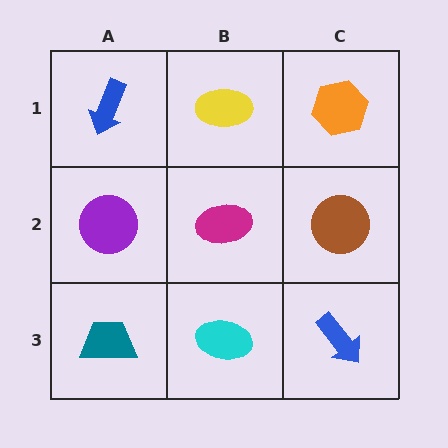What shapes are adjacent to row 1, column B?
A magenta ellipse (row 2, column B), a blue arrow (row 1, column A), an orange hexagon (row 1, column C).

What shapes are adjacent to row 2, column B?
A yellow ellipse (row 1, column B), a cyan ellipse (row 3, column B), a purple circle (row 2, column A), a brown circle (row 2, column C).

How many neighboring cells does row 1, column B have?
3.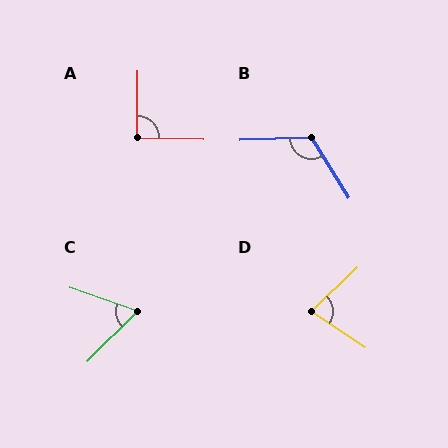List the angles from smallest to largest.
C (64°), D (78°), A (91°), B (119°).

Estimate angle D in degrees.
Approximately 78 degrees.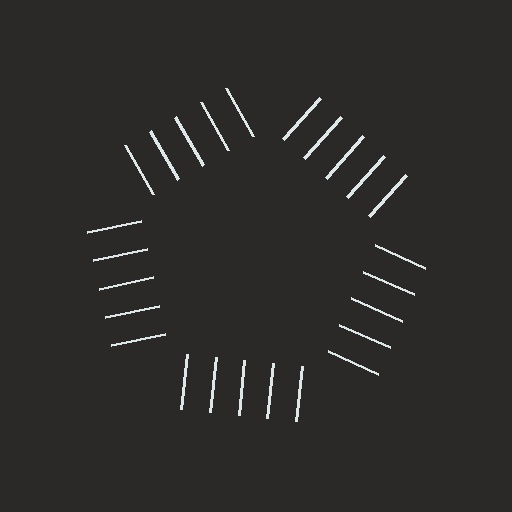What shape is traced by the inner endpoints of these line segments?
An illusory pentagon — the line segments terminate on its edges but no continuous stroke is drawn.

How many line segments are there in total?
25 — 5 along each of the 5 edges.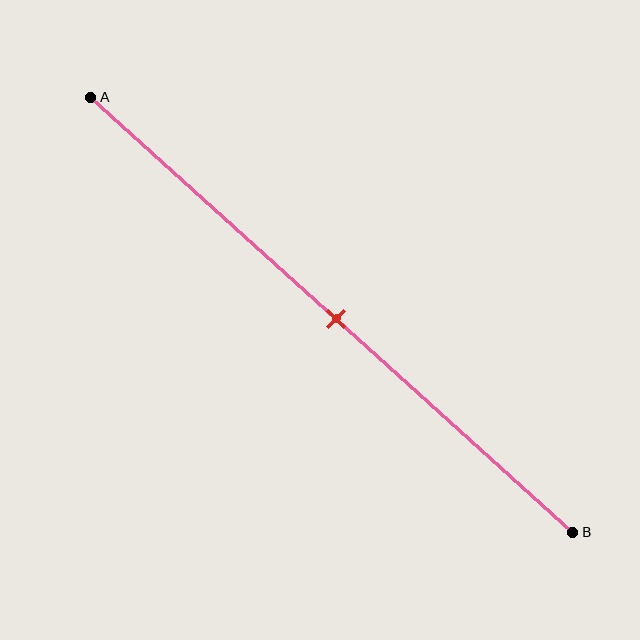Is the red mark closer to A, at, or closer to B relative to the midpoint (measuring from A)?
The red mark is approximately at the midpoint of segment AB.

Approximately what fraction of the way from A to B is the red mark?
The red mark is approximately 50% of the way from A to B.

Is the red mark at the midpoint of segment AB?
Yes, the mark is approximately at the midpoint.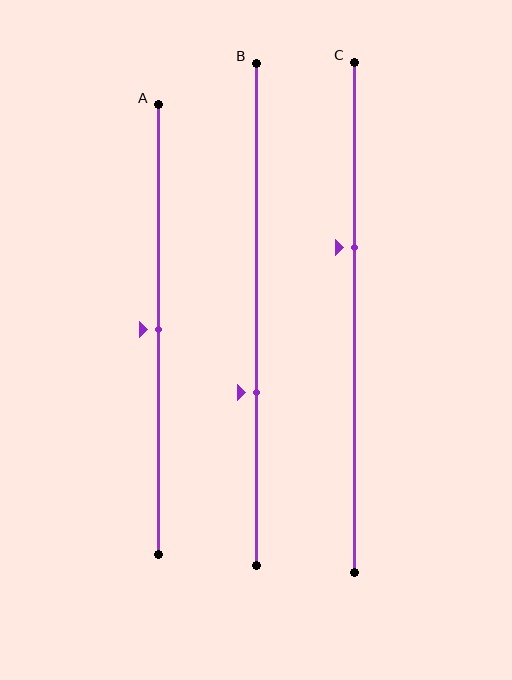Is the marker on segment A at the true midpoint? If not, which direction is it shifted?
Yes, the marker on segment A is at the true midpoint.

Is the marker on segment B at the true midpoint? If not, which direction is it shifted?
No, the marker on segment B is shifted downward by about 16% of the segment length.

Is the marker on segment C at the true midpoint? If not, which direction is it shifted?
No, the marker on segment C is shifted upward by about 14% of the segment length.